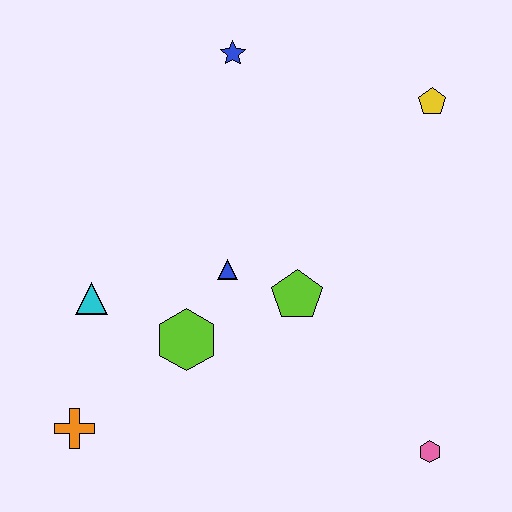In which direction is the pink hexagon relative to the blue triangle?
The pink hexagon is to the right of the blue triangle.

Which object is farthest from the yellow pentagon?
The orange cross is farthest from the yellow pentagon.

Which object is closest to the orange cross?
The cyan triangle is closest to the orange cross.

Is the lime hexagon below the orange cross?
No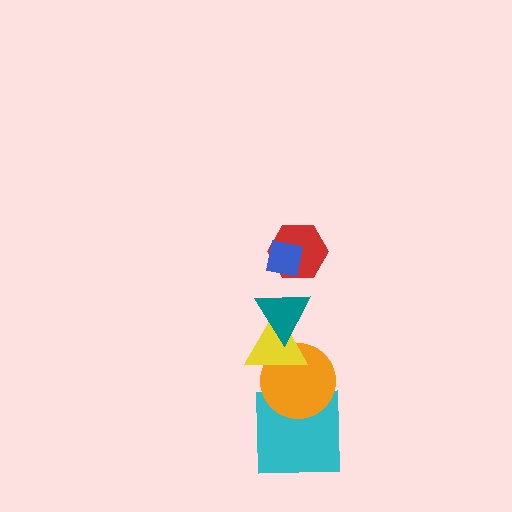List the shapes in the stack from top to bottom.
From top to bottom: the blue square, the red hexagon, the teal triangle, the yellow triangle, the orange circle, the cyan square.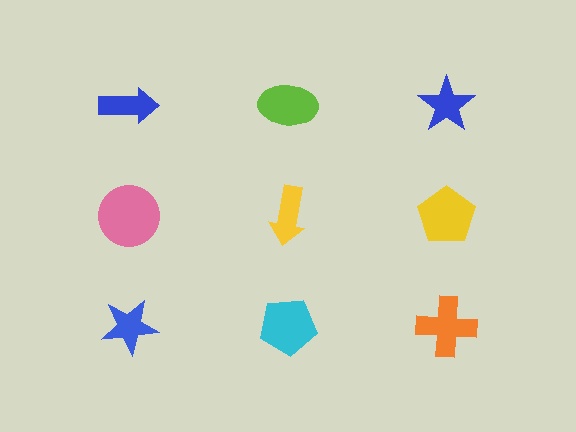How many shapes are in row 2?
3 shapes.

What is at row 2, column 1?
A pink circle.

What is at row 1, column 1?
A blue arrow.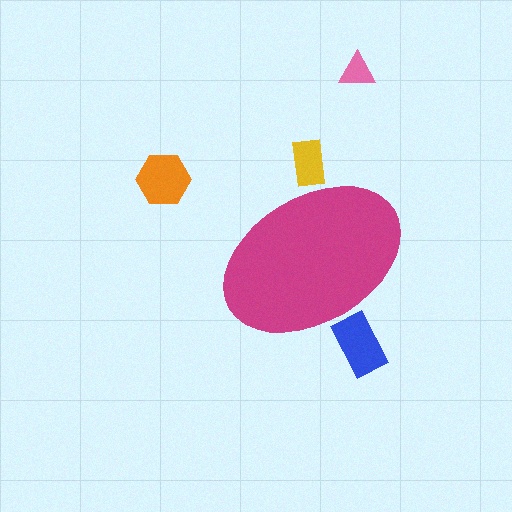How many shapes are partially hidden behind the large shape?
2 shapes are partially hidden.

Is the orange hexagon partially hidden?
No, the orange hexagon is fully visible.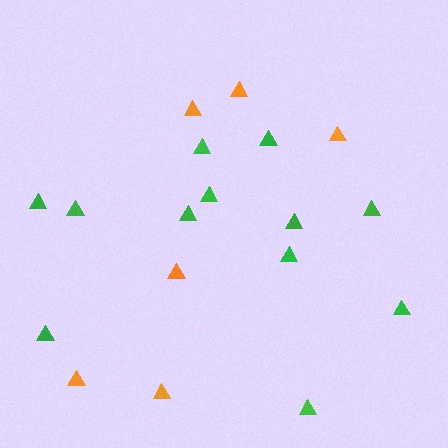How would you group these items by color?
There are 2 groups: one group of orange triangles (6) and one group of green triangles (12).